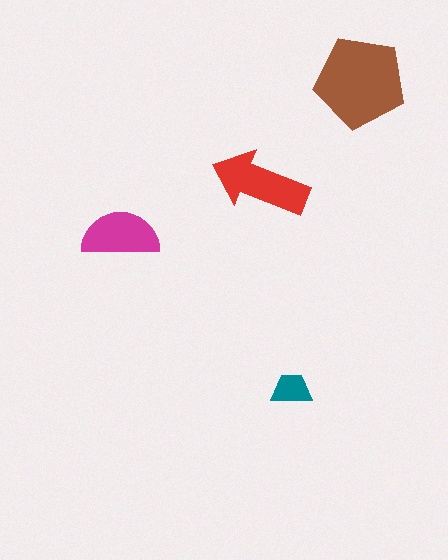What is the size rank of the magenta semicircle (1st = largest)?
3rd.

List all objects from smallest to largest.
The teal trapezoid, the magenta semicircle, the red arrow, the brown pentagon.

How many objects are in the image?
There are 4 objects in the image.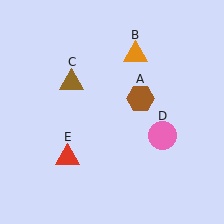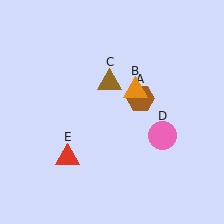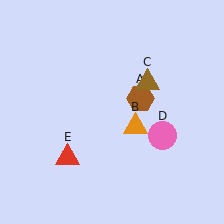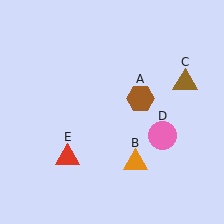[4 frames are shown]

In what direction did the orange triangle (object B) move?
The orange triangle (object B) moved down.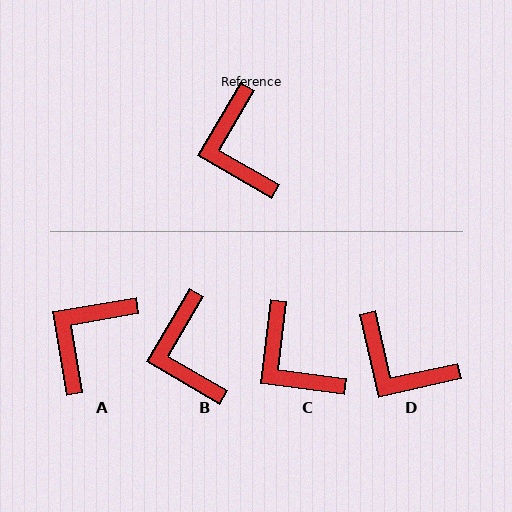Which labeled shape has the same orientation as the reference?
B.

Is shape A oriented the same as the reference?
No, it is off by about 50 degrees.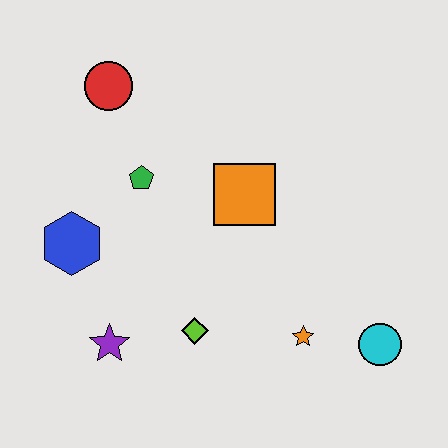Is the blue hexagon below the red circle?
Yes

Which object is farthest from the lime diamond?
The red circle is farthest from the lime diamond.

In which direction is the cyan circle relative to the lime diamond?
The cyan circle is to the right of the lime diamond.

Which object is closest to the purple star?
The lime diamond is closest to the purple star.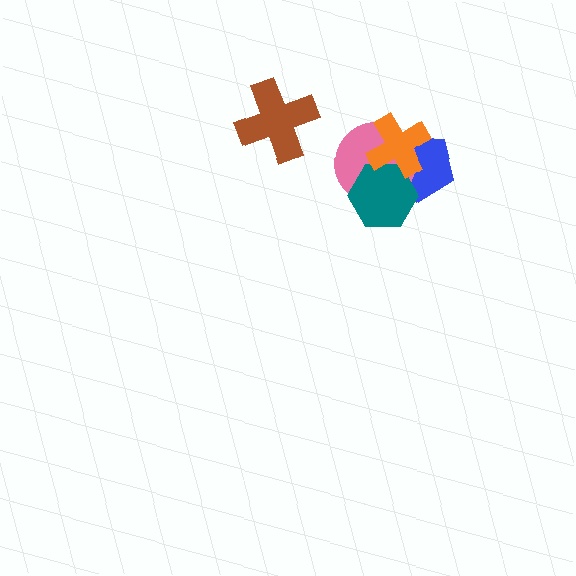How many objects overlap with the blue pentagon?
3 objects overlap with the blue pentagon.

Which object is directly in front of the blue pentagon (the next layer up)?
The pink circle is directly in front of the blue pentagon.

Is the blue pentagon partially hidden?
Yes, it is partially covered by another shape.